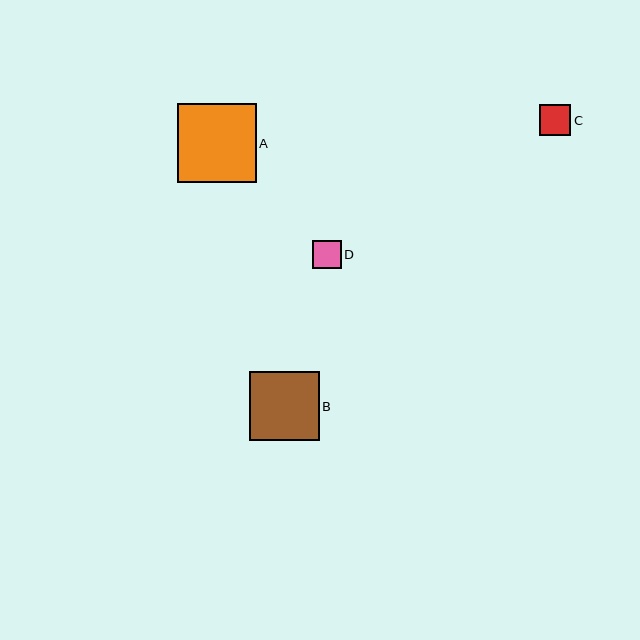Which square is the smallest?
Square D is the smallest with a size of approximately 29 pixels.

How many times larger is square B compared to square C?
Square B is approximately 2.2 times the size of square C.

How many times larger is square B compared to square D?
Square B is approximately 2.4 times the size of square D.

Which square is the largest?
Square A is the largest with a size of approximately 79 pixels.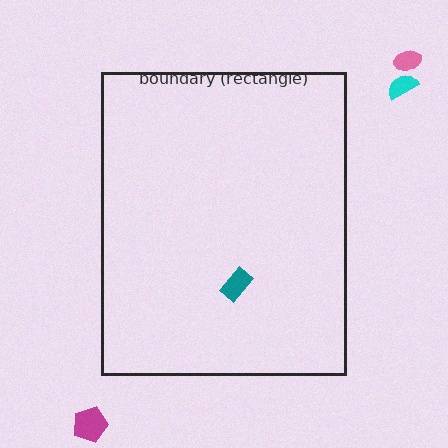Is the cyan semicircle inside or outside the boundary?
Outside.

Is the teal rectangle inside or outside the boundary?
Inside.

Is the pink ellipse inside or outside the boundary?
Outside.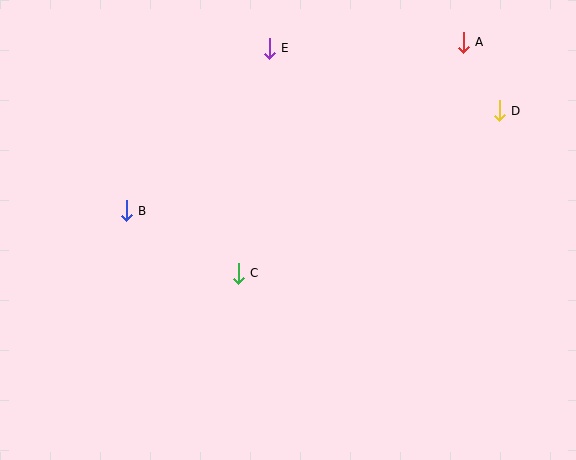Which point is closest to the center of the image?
Point C at (238, 273) is closest to the center.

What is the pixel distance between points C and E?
The distance between C and E is 227 pixels.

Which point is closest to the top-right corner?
Point A is closest to the top-right corner.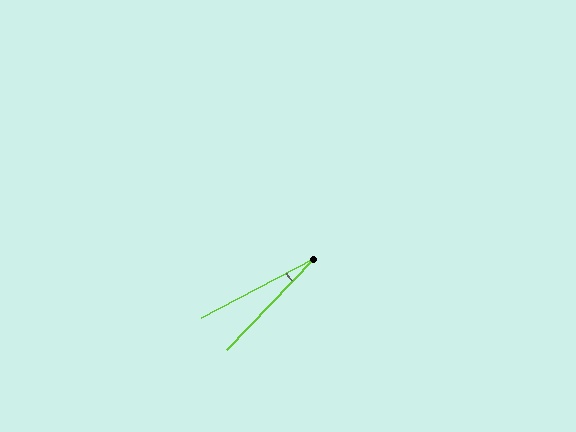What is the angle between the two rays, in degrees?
Approximately 19 degrees.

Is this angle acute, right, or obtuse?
It is acute.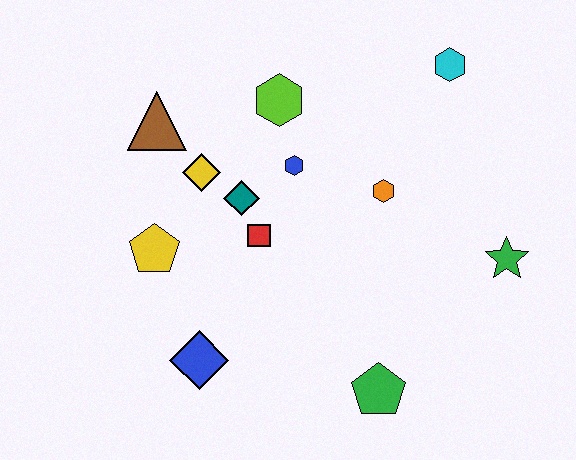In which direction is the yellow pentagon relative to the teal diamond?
The yellow pentagon is to the left of the teal diamond.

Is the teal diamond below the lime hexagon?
Yes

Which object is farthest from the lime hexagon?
The green pentagon is farthest from the lime hexagon.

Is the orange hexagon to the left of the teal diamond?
No